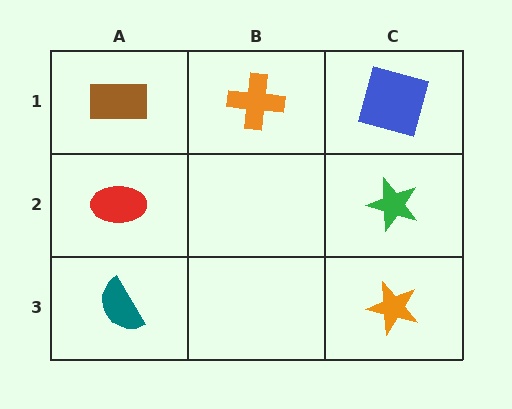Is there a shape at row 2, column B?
No, that cell is empty.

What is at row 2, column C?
A green star.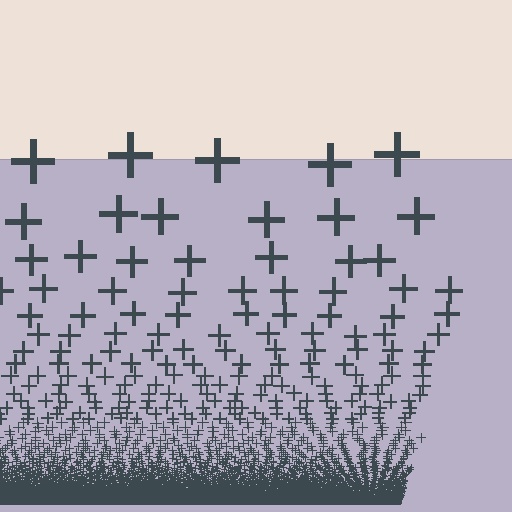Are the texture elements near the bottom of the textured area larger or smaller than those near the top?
Smaller. The gradient is inverted — elements near the bottom are smaller and denser.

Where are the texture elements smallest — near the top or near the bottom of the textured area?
Near the bottom.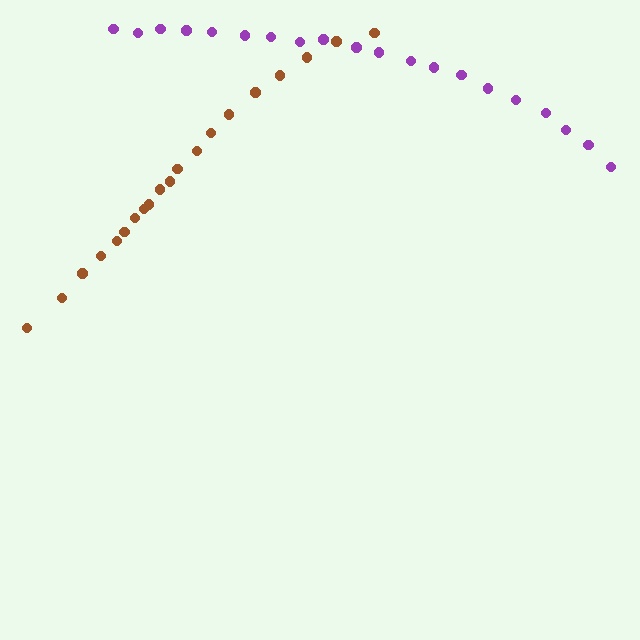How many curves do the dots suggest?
There are 2 distinct paths.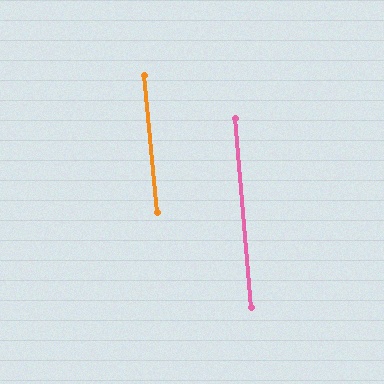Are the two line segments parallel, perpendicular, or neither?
Parallel — their directions differ by only 0.9°.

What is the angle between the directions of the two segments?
Approximately 1 degree.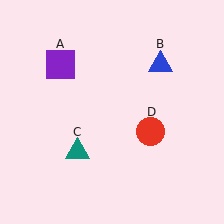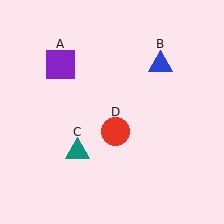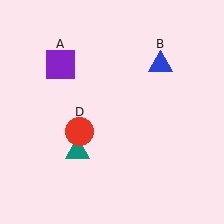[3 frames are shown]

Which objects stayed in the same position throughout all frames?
Purple square (object A) and blue triangle (object B) and teal triangle (object C) remained stationary.